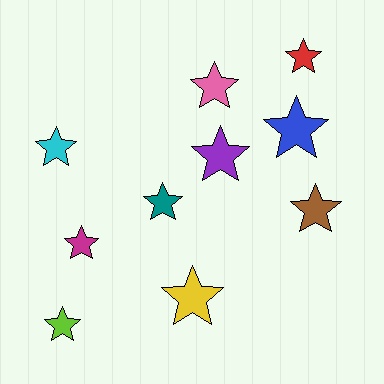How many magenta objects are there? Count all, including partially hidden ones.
There is 1 magenta object.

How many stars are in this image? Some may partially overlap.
There are 10 stars.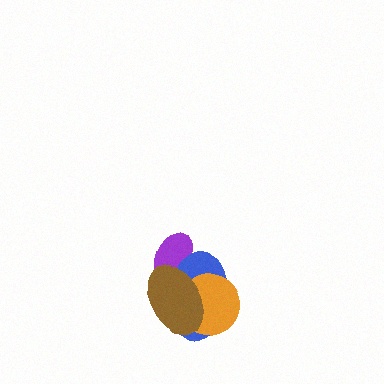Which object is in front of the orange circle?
The brown ellipse is in front of the orange circle.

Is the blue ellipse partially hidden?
Yes, it is partially covered by another shape.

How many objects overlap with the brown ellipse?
3 objects overlap with the brown ellipse.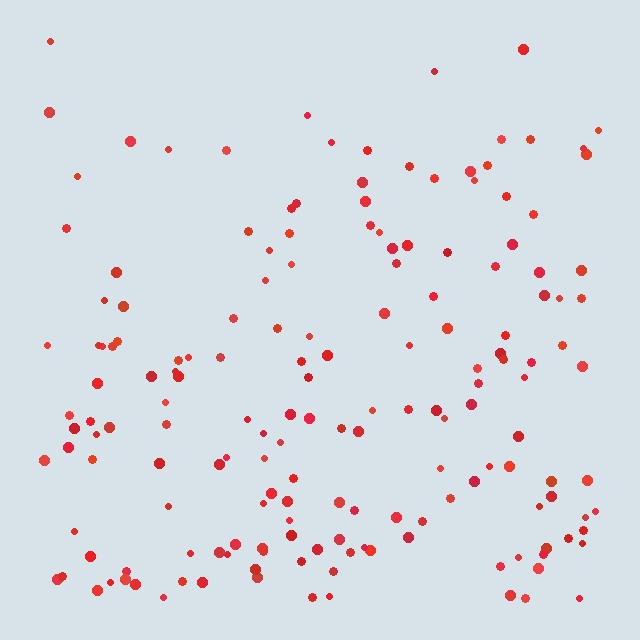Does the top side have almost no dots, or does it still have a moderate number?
Still a moderate number, just noticeably fewer than the bottom.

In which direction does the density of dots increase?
From top to bottom, with the bottom side densest.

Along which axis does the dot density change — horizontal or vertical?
Vertical.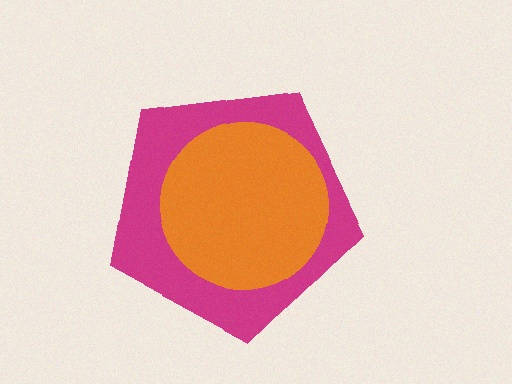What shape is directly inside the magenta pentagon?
The orange circle.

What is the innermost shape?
The orange circle.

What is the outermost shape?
The magenta pentagon.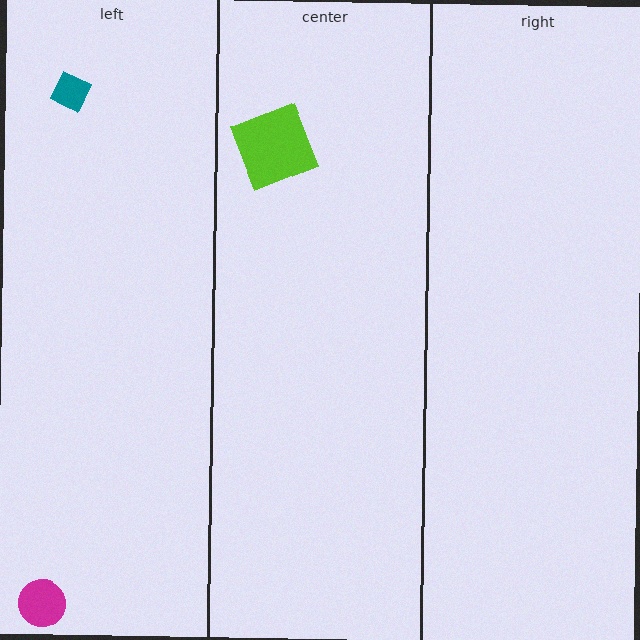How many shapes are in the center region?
1.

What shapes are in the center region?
The lime square.